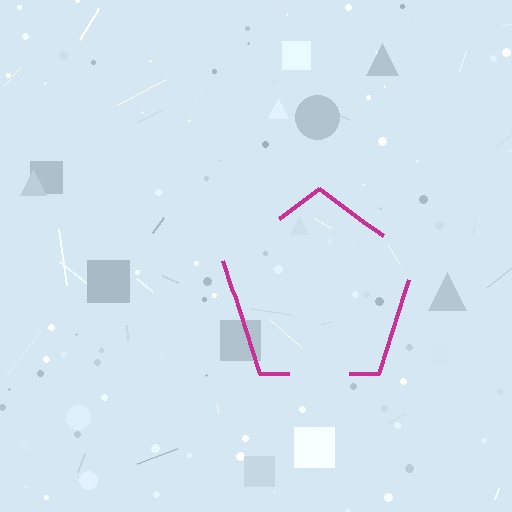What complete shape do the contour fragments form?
The contour fragments form a pentagon.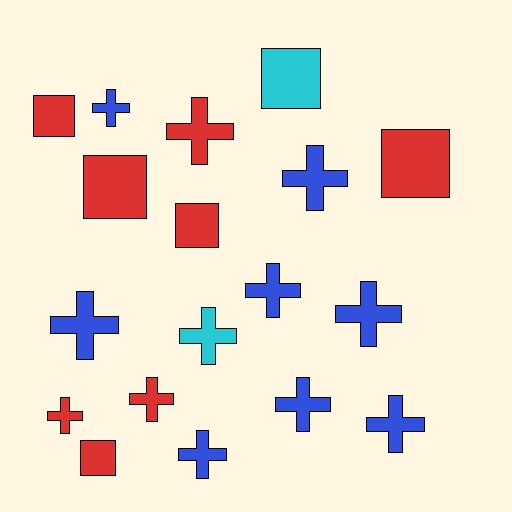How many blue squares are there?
There are no blue squares.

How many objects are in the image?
There are 18 objects.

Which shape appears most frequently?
Cross, with 12 objects.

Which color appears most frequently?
Red, with 8 objects.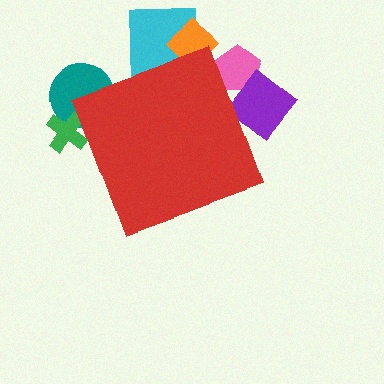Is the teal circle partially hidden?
Yes, the teal circle is partially hidden behind the red diamond.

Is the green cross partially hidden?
Yes, the green cross is partially hidden behind the red diamond.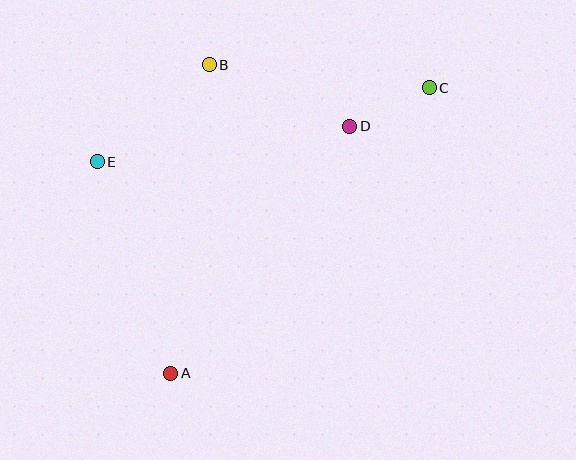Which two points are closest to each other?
Points C and D are closest to each other.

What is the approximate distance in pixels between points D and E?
The distance between D and E is approximately 255 pixels.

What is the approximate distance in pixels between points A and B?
The distance between A and B is approximately 311 pixels.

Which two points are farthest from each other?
Points A and C are farthest from each other.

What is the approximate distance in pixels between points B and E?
The distance between B and E is approximately 148 pixels.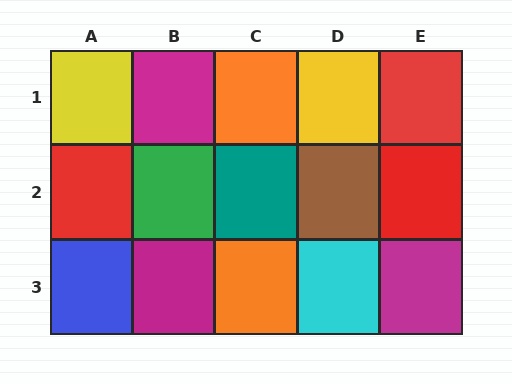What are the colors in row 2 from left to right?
Red, green, teal, brown, red.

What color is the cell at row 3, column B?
Magenta.